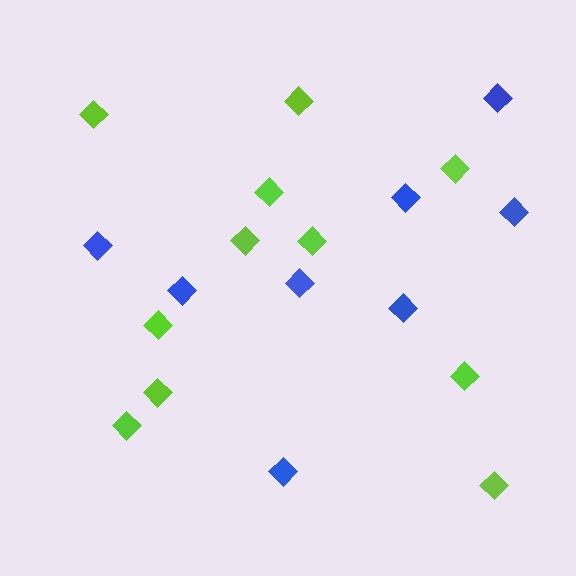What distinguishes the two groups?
There are 2 groups: one group of blue diamonds (8) and one group of lime diamonds (11).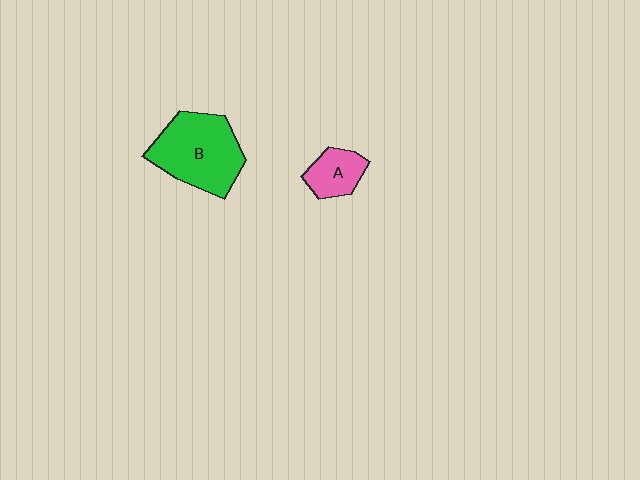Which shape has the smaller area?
Shape A (pink).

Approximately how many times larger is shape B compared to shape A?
Approximately 2.4 times.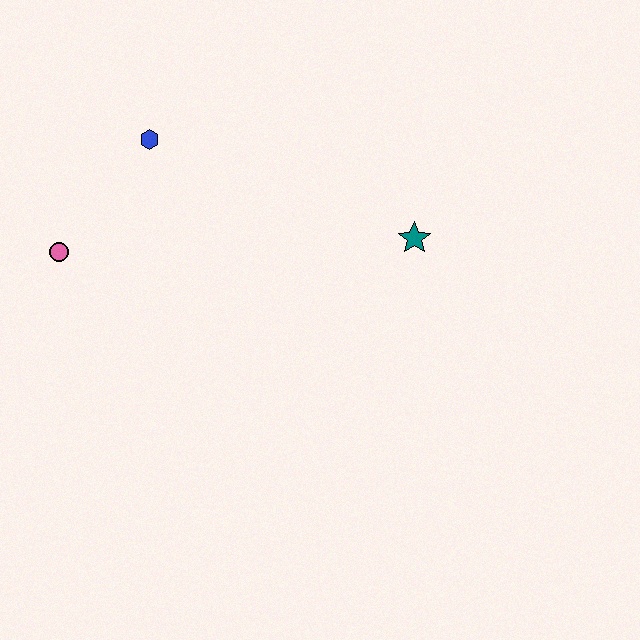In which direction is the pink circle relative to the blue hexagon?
The pink circle is below the blue hexagon.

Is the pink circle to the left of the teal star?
Yes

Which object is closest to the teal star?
The blue hexagon is closest to the teal star.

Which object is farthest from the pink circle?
The teal star is farthest from the pink circle.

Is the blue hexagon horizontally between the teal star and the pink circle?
Yes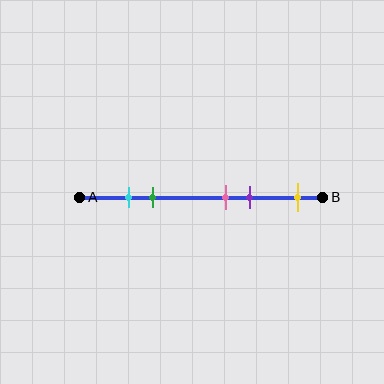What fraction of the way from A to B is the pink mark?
The pink mark is approximately 60% (0.6) of the way from A to B.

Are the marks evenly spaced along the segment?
No, the marks are not evenly spaced.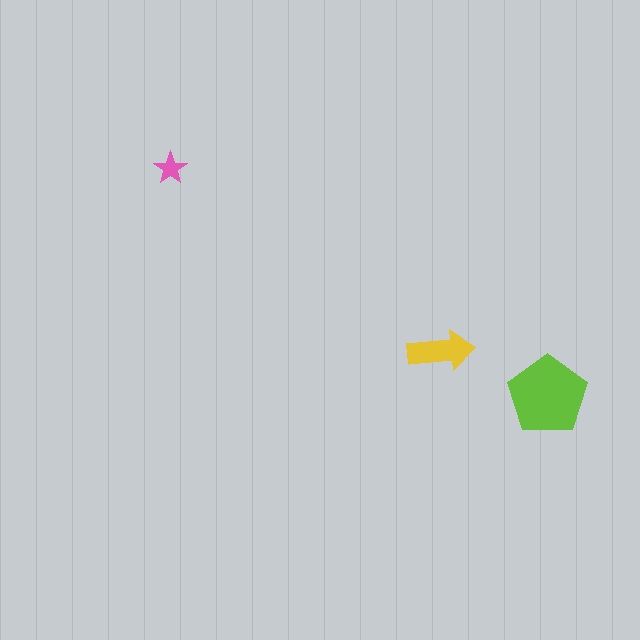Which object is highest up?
The pink star is topmost.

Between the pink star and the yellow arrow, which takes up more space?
The yellow arrow.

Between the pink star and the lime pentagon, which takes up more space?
The lime pentagon.